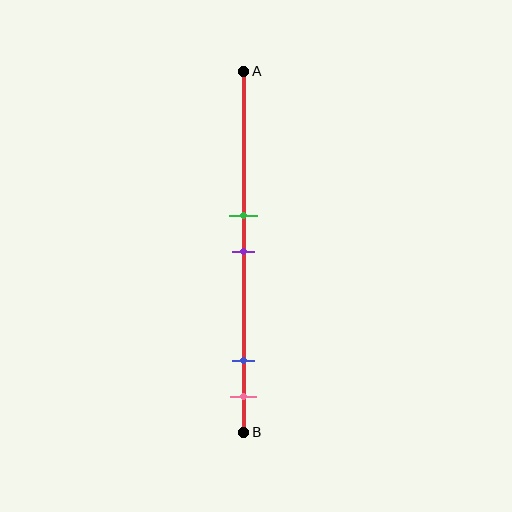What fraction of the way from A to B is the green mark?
The green mark is approximately 40% (0.4) of the way from A to B.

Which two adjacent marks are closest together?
The green and purple marks are the closest adjacent pair.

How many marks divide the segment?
There are 4 marks dividing the segment.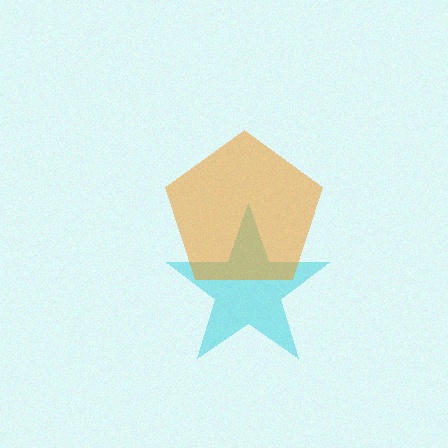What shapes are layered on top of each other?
The layered shapes are: a cyan star, an orange pentagon.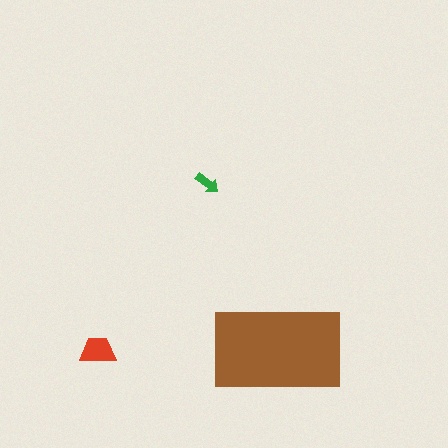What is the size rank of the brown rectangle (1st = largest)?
1st.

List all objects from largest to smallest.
The brown rectangle, the red trapezoid, the green arrow.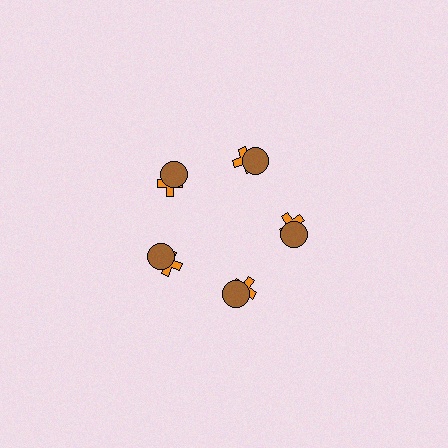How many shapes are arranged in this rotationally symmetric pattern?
There are 10 shapes, arranged in 5 groups of 2.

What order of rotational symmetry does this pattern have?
This pattern has 5-fold rotational symmetry.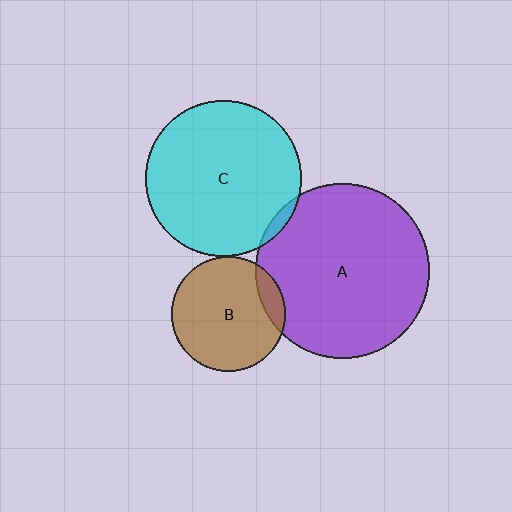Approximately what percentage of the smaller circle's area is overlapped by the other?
Approximately 5%.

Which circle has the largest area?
Circle A (purple).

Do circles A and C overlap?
Yes.